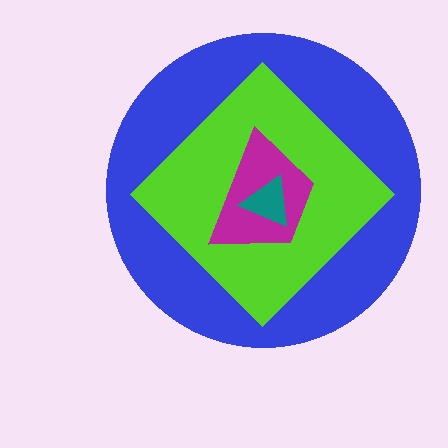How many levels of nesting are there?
4.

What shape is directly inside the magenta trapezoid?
The teal triangle.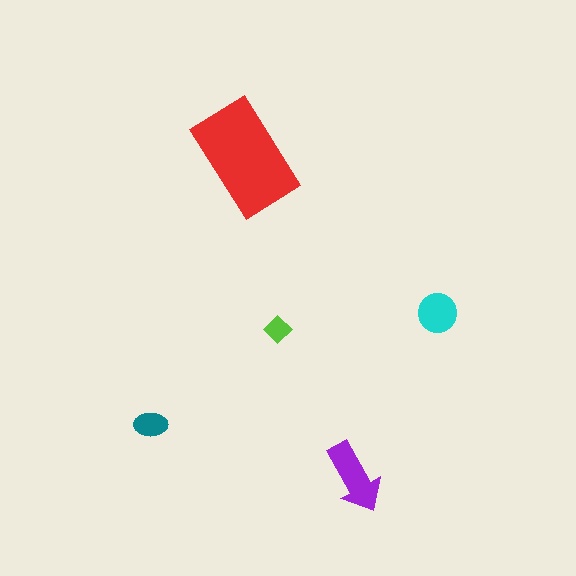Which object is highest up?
The red rectangle is topmost.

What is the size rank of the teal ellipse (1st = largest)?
4th.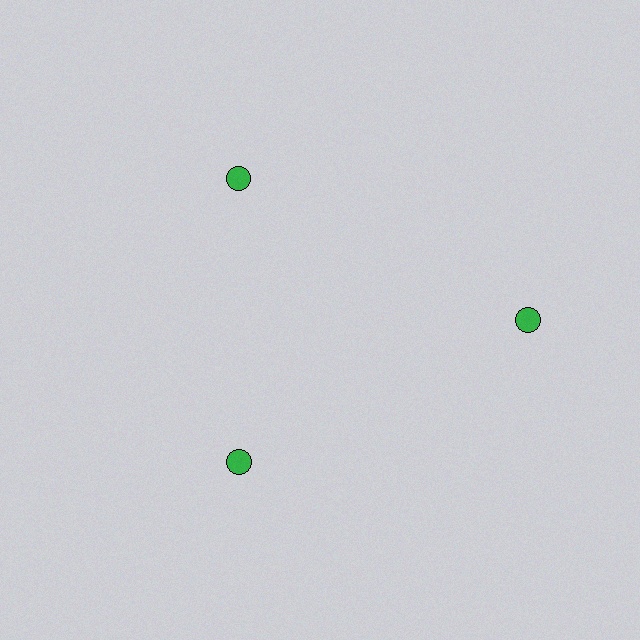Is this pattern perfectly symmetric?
No. The 3 green circles are arranged in a ring, but one element near the 3 o'clock position is pushed outward from the center, breaking the 3-fold rotational symmetry.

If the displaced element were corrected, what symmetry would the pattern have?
It would have 3-fold rotational symmetry — the pattern would map onto itself every 120 degrees.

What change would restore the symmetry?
The symmetry would be restored by moving it inward, back onto the ring so that all 3 circles sit at equal angles and equal distance from the center.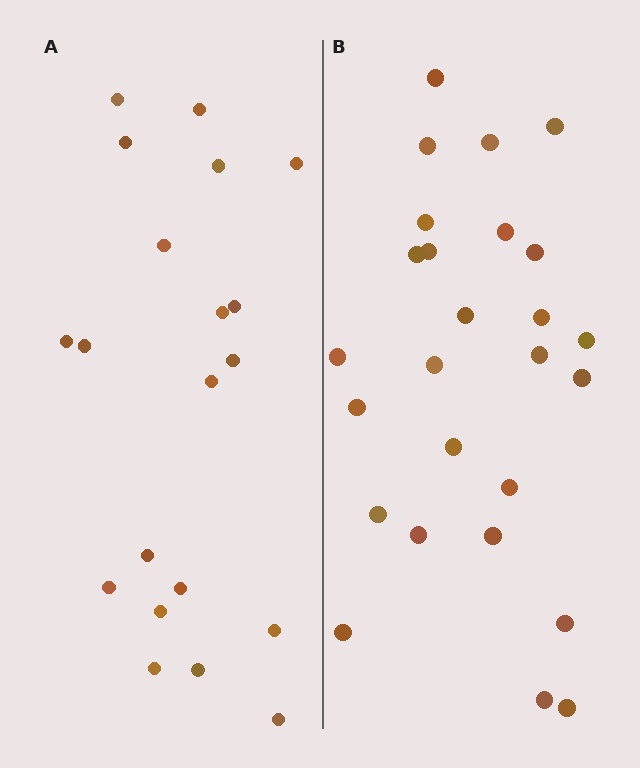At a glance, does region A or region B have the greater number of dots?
Region B (the right region) has more dots.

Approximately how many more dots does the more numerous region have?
Region B has about 6 more dots than region A.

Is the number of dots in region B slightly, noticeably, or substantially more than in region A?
Region B has noticeably more, but not dramatically so. The ratio is roughly 1.3 to 1.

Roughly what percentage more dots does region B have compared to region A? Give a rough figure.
About 30% more.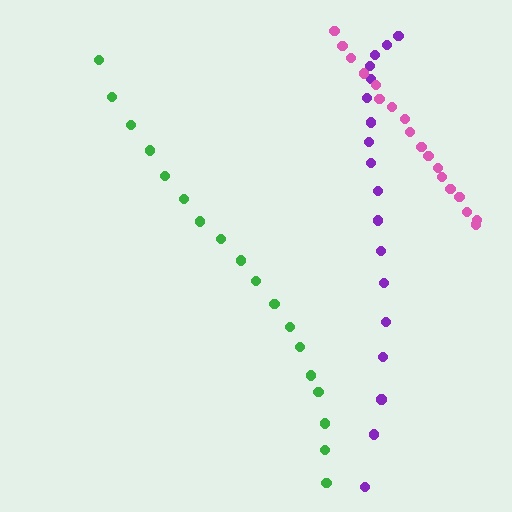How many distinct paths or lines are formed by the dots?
There are 3 distinct paths.